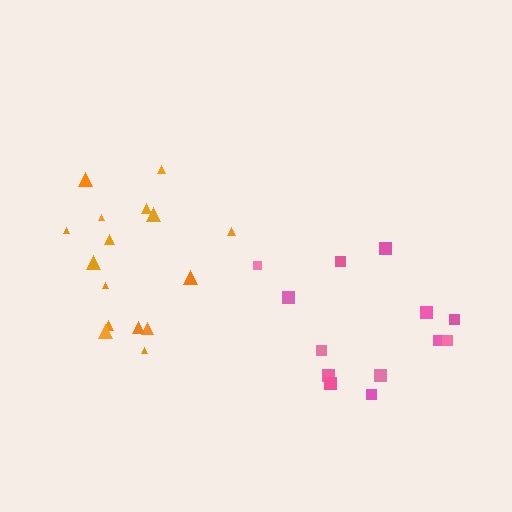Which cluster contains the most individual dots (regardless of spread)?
Orange (16).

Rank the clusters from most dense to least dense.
orange, pink.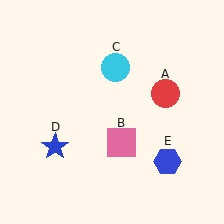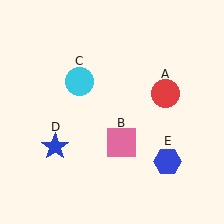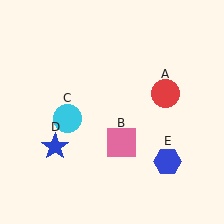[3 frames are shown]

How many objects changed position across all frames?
1 object changed position: cyan circle (object C).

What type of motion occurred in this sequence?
The cyan circle (object C) rotated counterclockwise around the center of the scene.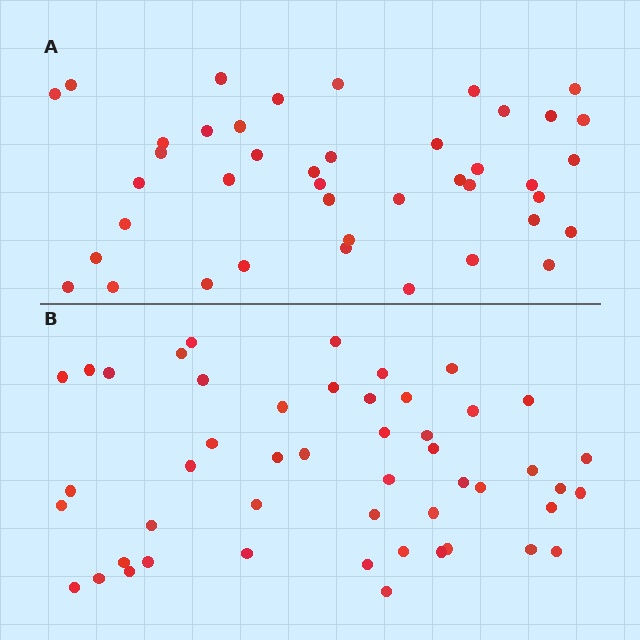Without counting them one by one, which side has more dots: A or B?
Region B (the bottom region) has more dots.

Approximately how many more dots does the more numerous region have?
Region B has roughly 8 or so more dots than region A.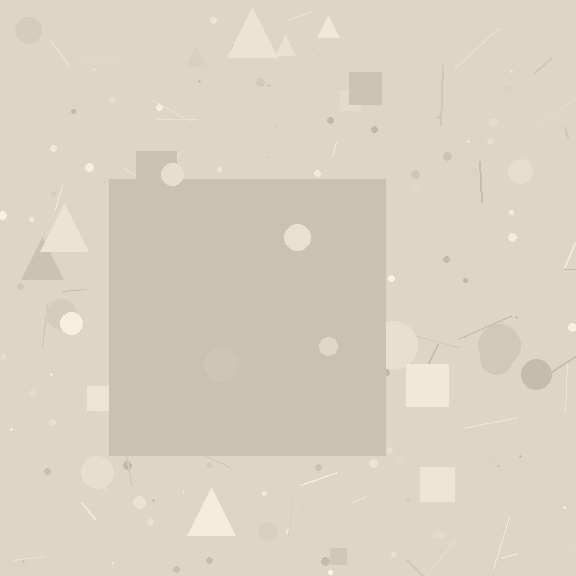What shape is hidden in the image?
A square is hidden in the image.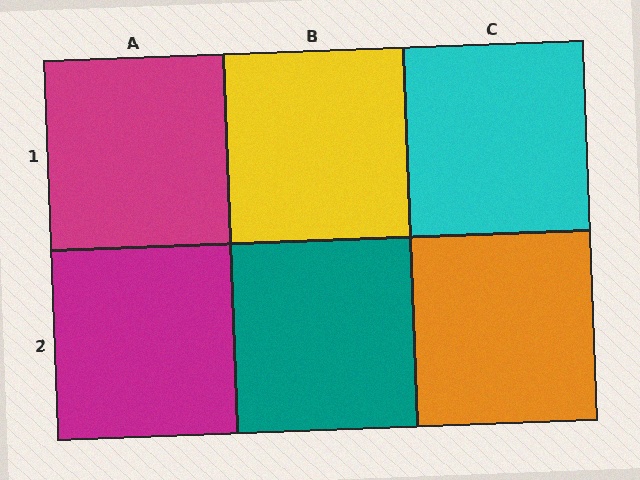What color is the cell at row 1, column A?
Magenta.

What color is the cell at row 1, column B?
Yellow.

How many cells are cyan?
1 cell is cyan.